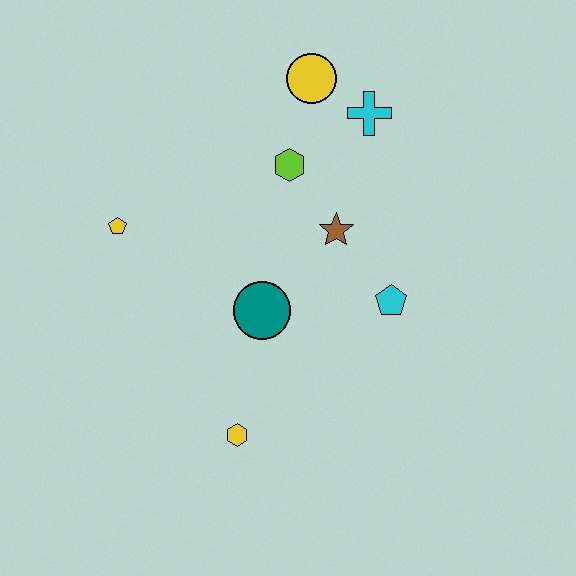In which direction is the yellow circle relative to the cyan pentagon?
The yellow circle is above the cyan pentagon.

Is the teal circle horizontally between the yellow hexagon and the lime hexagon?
Yes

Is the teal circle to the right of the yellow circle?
No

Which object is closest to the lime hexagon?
The brown star is closest to the lime hexagon.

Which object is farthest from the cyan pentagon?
The yellow pentagon is farthest from the cyan pentagon.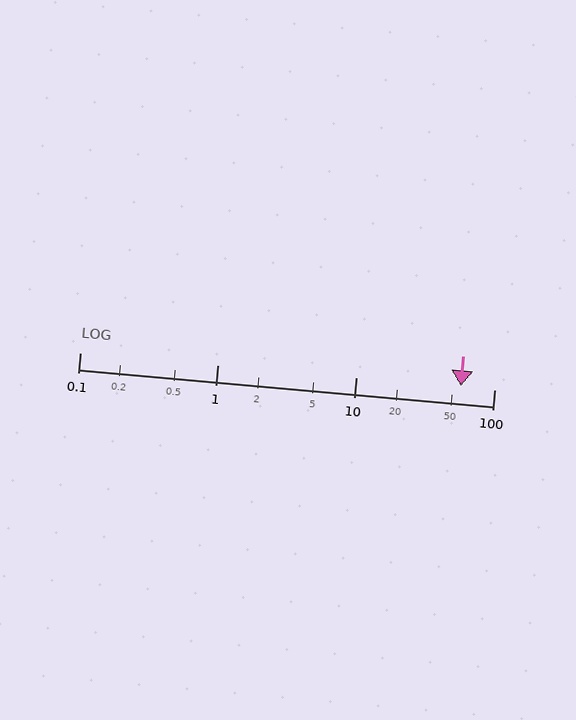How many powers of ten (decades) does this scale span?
The scale spans 3 decades, from 0.1 to 100.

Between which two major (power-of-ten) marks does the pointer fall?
The pointer is between 10 and 100.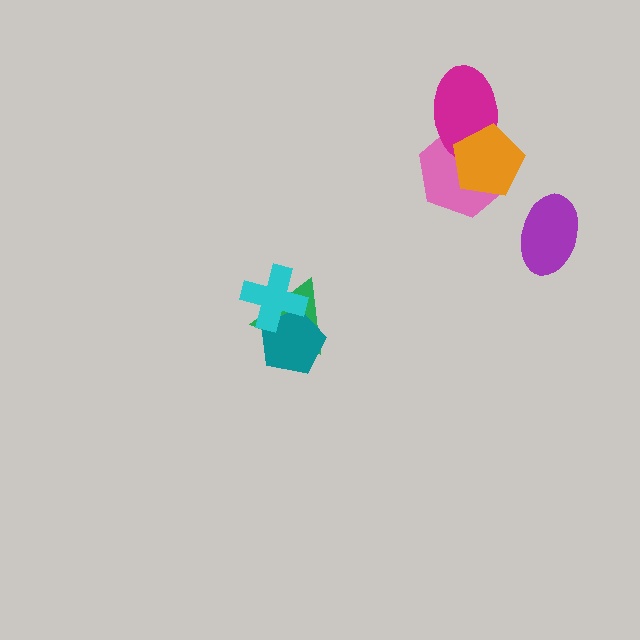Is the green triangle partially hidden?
Yes, it is partially covered by another shape.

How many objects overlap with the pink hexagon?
2 objects overlap with the pink hexagon.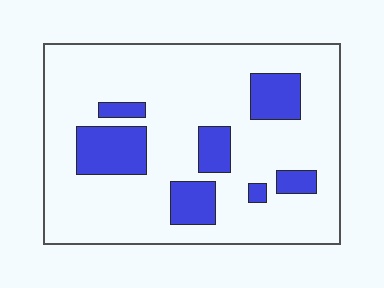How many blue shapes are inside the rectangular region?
7.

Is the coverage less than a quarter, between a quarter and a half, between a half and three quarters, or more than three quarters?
Less than a quarter.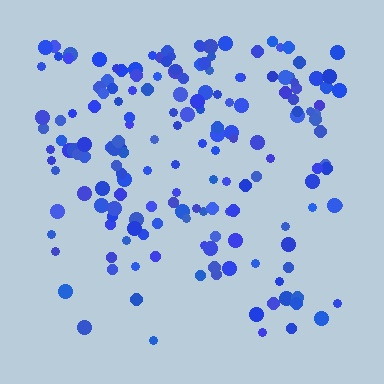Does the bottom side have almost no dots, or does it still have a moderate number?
Still a moderate number, just noticeably fewer than the top.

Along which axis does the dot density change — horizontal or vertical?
Vertical.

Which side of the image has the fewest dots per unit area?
The bottom.